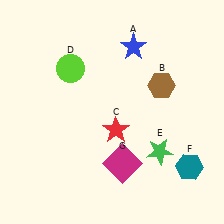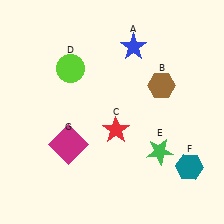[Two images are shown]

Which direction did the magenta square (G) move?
The magenta square (G) moved left.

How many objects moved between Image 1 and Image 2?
1 object moved between the two images.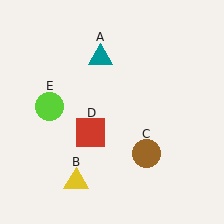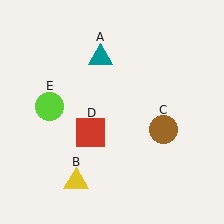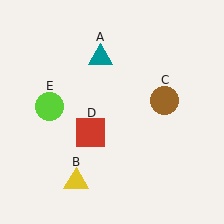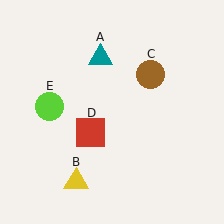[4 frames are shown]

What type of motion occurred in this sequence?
The brown circle (object C) rotated counterclockwise around the center of the scene.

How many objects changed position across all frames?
1 object changed position: brown circle (object C).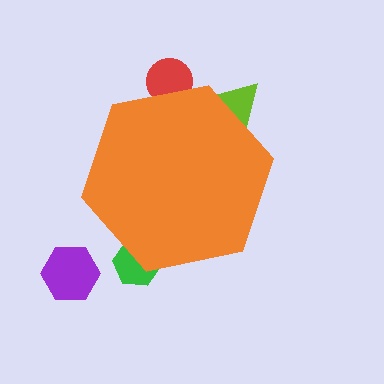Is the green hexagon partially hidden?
Yes, the green hexagon is partially hidden behind the orange hexagon.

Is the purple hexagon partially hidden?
No, the purple hexagon is fully visible.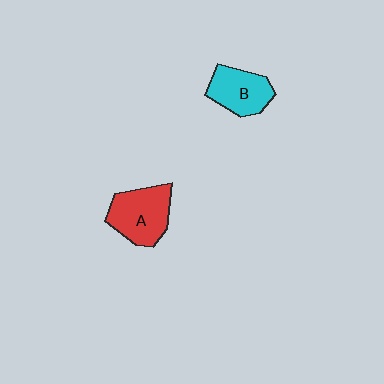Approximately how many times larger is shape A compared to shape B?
Approximately 1.2 times.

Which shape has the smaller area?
Shape B (cyan).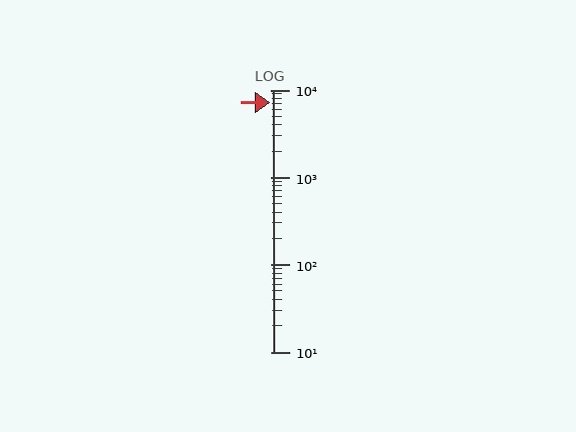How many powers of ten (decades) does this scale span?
The scale spans 3 decades, from 10 to 10000.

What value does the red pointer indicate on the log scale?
The pointer indicates approximately 7200.